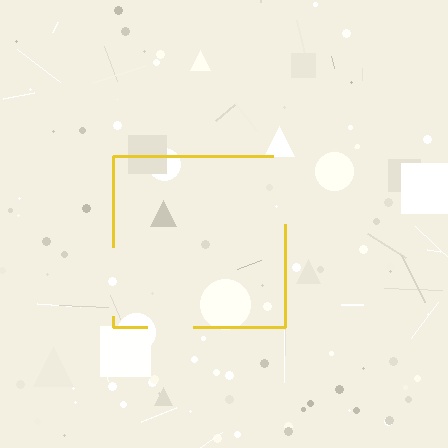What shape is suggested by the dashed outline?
The dashed outline suggests a square.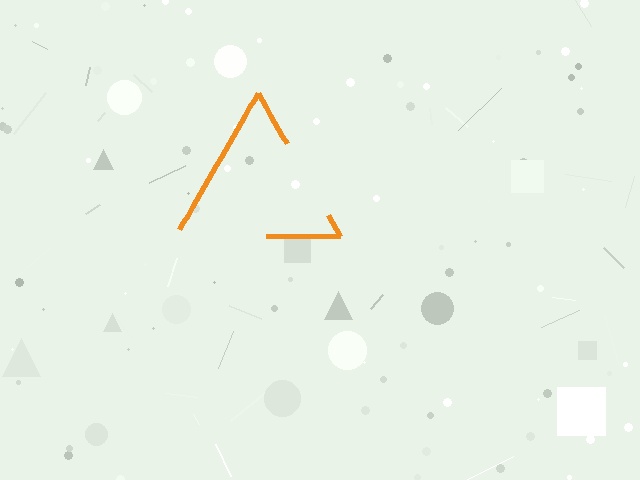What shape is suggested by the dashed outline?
The dashed outline suggests a triangle.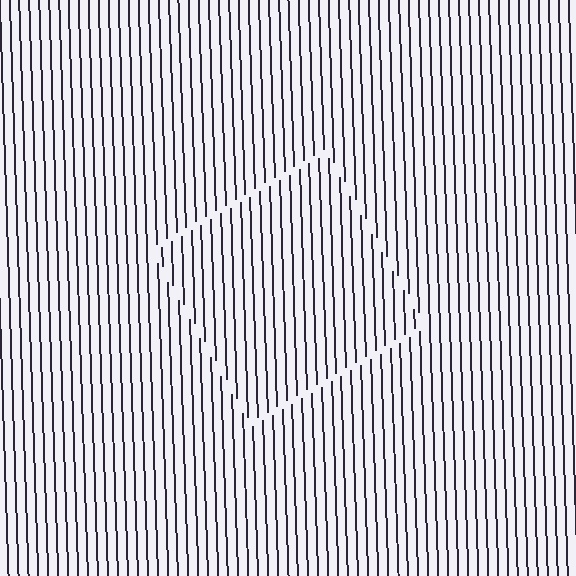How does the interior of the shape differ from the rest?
The interior of the shape contains the same grating, shifted by half a period — the contour is defined by the phase discontinuity where line-ends from the inner and outer gratings abut.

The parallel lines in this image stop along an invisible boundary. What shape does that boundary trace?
An illusory square. The interior of the shape contains the same grating, shifted by half a period — the contour is defined by the phase discontinuity where line-ends from the inner and outer gratings abut.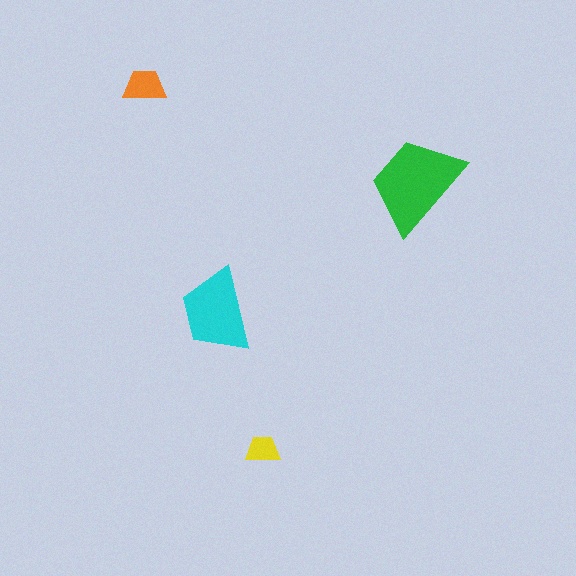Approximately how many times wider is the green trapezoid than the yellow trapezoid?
About 3 times wider.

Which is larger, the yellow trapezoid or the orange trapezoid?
The orange one.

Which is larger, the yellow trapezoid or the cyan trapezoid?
The cyan one.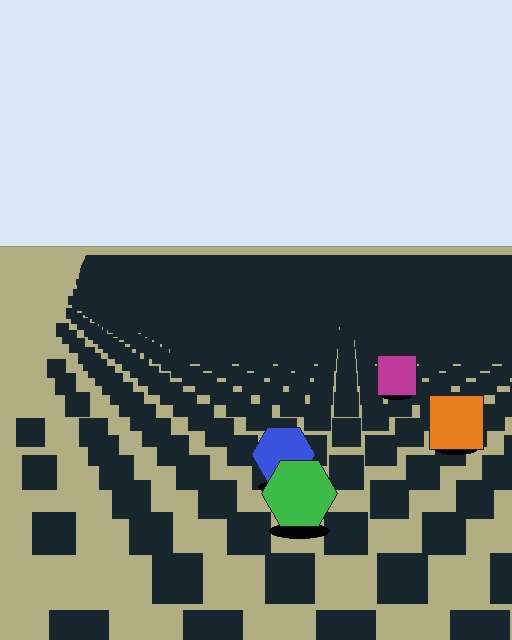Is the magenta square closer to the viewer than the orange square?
No. The orange square is closer — you can tell from the texture gradient: the ground texture is coarser near it.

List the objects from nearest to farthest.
From nearest to farthest: the green hexagon, the blue hexagon, the orange square, the magenta square.